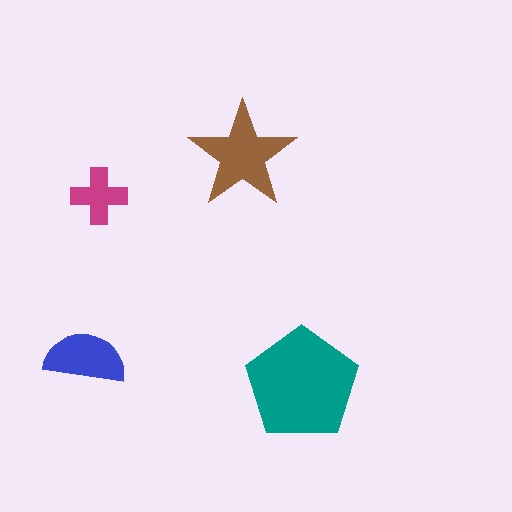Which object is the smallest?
The magenta cross.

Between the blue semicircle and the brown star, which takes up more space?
The brown star.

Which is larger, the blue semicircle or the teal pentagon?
The teal pentagon.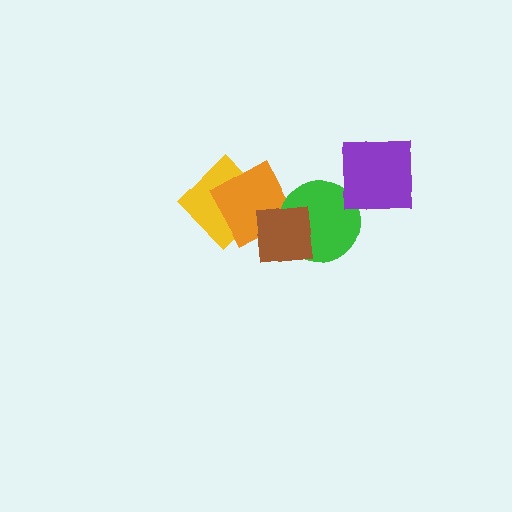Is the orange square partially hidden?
Yes, it is partially covered by another shape.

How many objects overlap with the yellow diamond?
2 objects overlap with the yellow diamond.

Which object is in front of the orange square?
The brown square is in front of the orange square.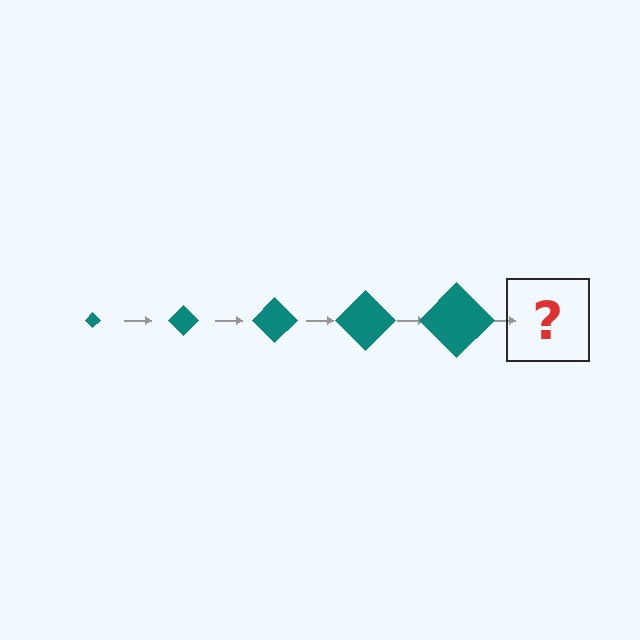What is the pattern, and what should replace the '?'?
The pattern is that the diamond gets progressively larger each step. The '?' should be a teal diamond, larger than the previous one.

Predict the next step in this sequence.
The next step is a teal diamond, larger than the previous one.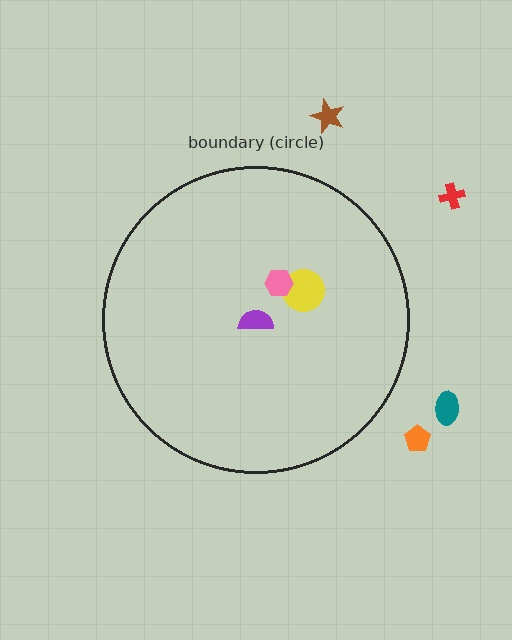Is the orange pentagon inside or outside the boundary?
Outside.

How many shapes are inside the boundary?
3 inside, 4 outside.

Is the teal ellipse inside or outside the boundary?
Outside.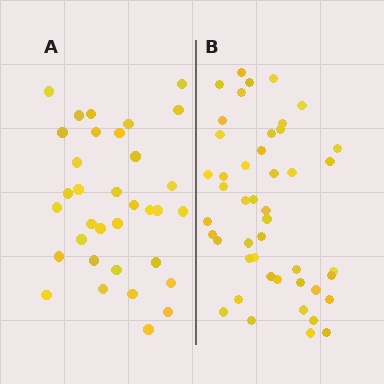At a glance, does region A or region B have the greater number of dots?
Region B (the right region) has more dots.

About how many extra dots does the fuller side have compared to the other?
Region B has roughly 12 or so more dots than region A.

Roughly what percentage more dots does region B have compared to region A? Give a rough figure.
About 35% more.